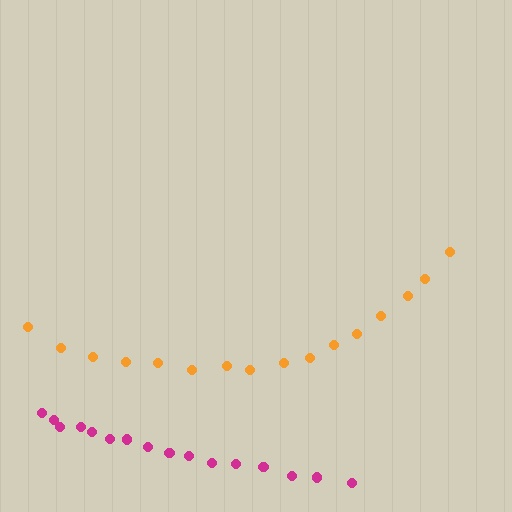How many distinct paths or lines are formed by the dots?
There are 2 distinct paths.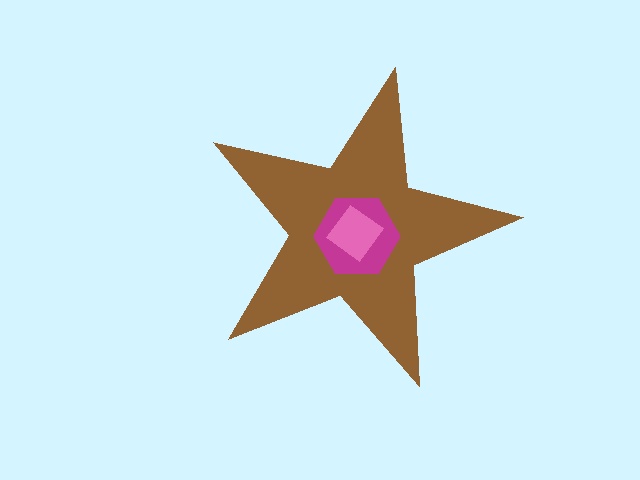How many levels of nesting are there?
3.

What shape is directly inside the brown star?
The magenta hexagon.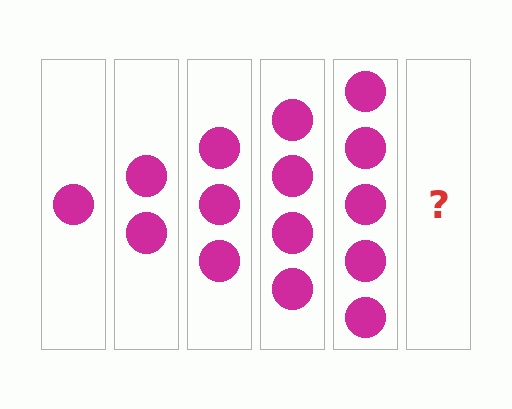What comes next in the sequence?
The next element should be 6 circles.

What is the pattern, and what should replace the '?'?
The pattern is that each step adds one more circle. The '?' should be 6 circles.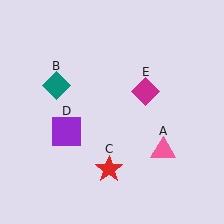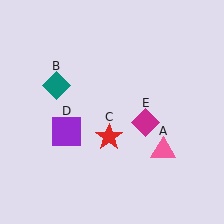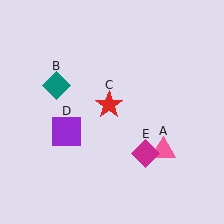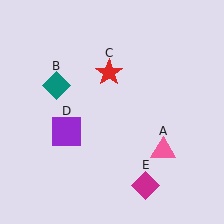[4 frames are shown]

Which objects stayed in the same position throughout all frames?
Pink triangle (object A) and teal diamond (object B) and purple square (object D) remained stationary.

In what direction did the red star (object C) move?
The red star (object C) moved up.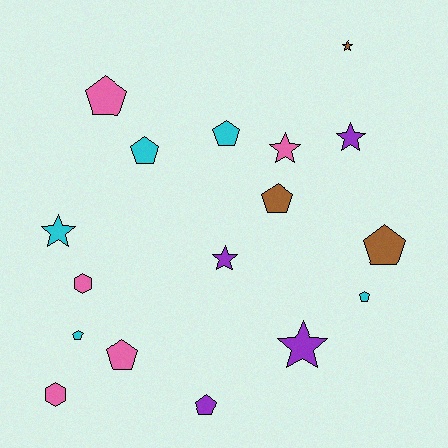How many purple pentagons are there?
There is 1 purple pentagon.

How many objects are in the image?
There are 17 objects.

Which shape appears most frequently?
Pentagon, with 9 objects.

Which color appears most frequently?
Pink, with 5 objects.